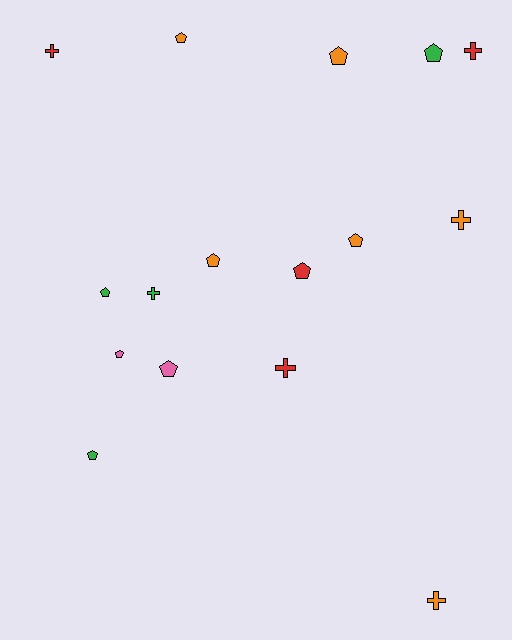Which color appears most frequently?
Orange, with 6 objects.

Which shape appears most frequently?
Pentagon, with 10 objects.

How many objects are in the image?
There are 16 objects.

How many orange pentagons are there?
There are 4 orange pentagons.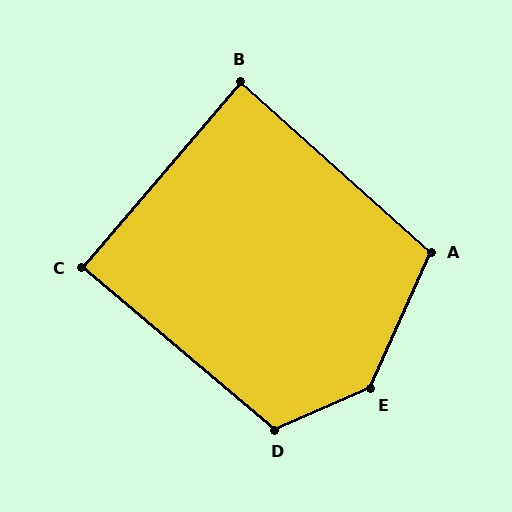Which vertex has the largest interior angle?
E, at approximately 138 degrees.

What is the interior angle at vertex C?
Approximately 89 degrees (approximately right).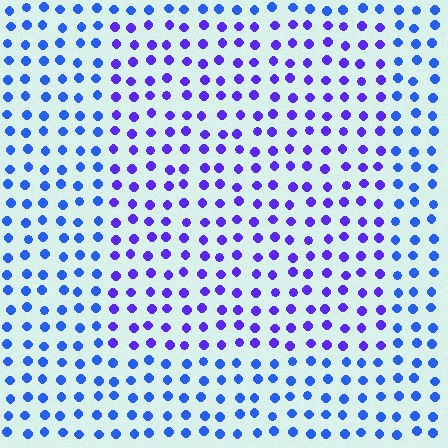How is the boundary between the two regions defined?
The boundary is defined purely by a slight shift in hue (about 33 degrees). Spacing, size, and orientation are identical on both sides.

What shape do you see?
I see a rectangle.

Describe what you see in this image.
The image is filled with small blue elements in a uniform arrangement. A rectangle-shaped region is visible where the elements are tinted to a slightly different hue, forming a subtle color boundary.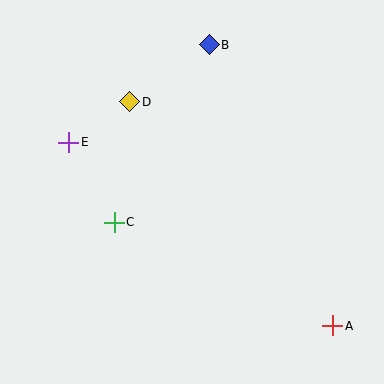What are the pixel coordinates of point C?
Point C is at (114, 222).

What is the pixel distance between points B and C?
The distance between B and C is 201 pixels.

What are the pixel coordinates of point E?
Point E is at (69, 142).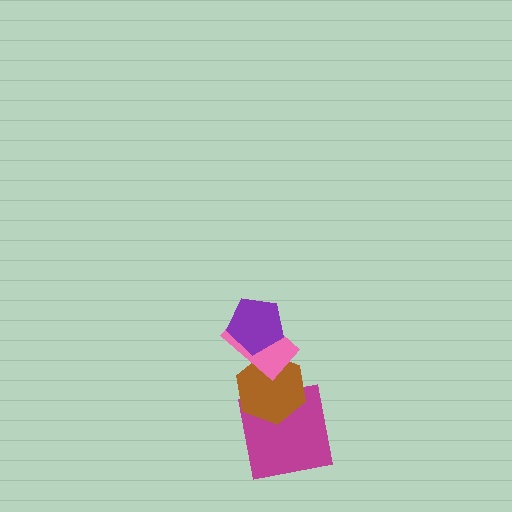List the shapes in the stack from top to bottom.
From top to bottom: the purple pentagon, the pink rectangle, the brown hexagon, the magenta square.